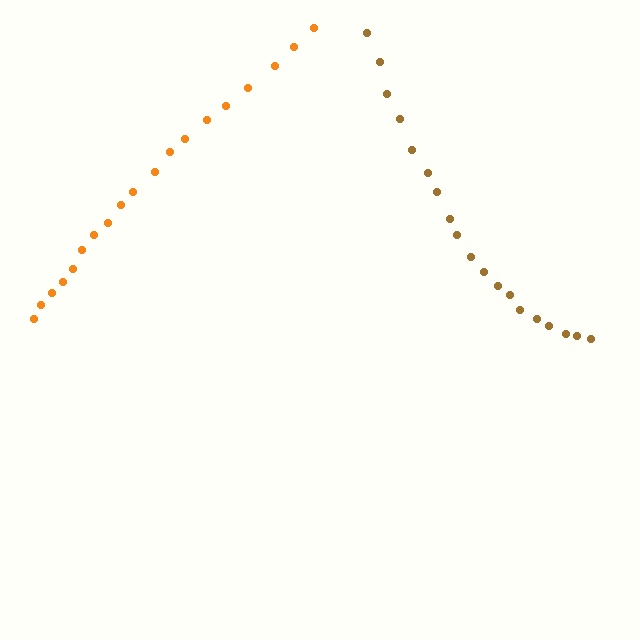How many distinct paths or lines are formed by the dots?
There are 2 distinct paths.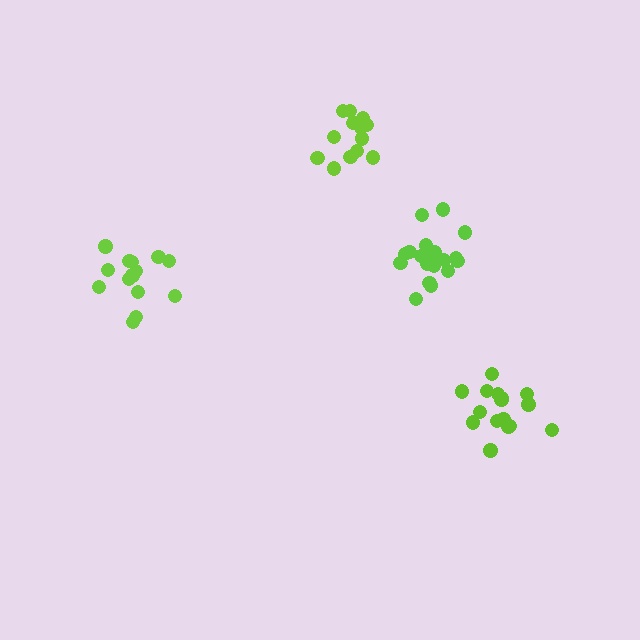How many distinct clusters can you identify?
There are 4 distinct clusters.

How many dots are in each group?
Group 1: 18 dots, Group 2: 14 dots, Group 3: 16 dots, Group 4: 13 dots (61 total).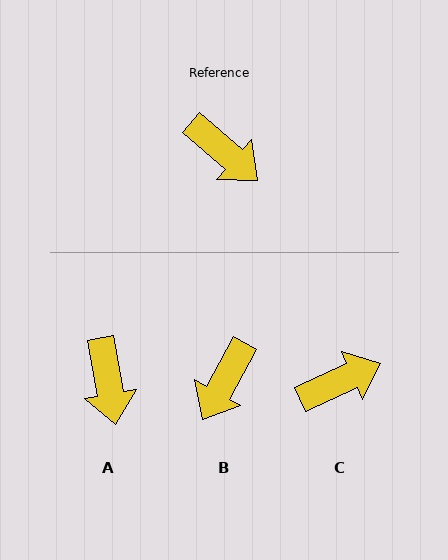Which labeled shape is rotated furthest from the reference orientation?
B, about 78 degrees away.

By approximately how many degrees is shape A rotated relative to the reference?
Approximately 39 degrees clockwise.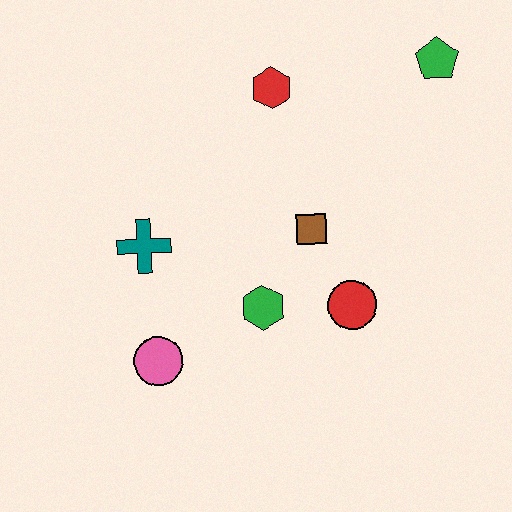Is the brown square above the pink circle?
Yes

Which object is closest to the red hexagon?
The brown square is closest to the red hexagon.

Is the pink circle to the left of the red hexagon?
Yes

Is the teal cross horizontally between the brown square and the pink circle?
No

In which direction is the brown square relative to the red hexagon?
The brown square is below the red hexagon.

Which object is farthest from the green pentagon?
The pink circle is farthest from the green pentagon.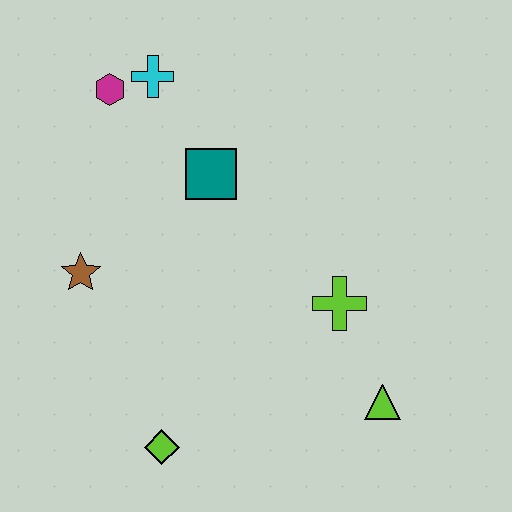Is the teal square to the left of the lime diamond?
No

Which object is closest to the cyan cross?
The magenta hexagon is closest to the cyan cross.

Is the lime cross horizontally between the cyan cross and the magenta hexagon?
No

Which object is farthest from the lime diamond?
The cyan cross is farthest from the lime diamond.